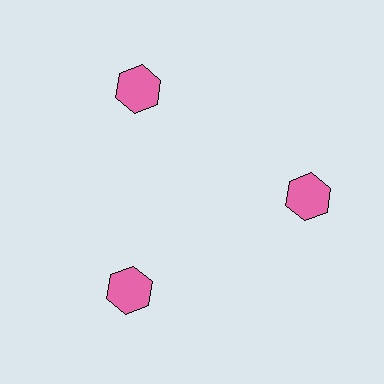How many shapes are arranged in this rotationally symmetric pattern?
There are 3 shapes, arranged in 3 groups of 1.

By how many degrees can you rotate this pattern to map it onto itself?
The pattern maps onto itself every 120 degrees of rotation.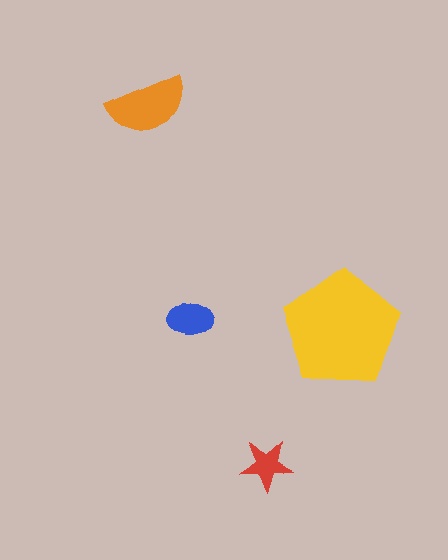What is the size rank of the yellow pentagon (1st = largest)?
1st.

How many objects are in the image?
There are 4 objects in the image.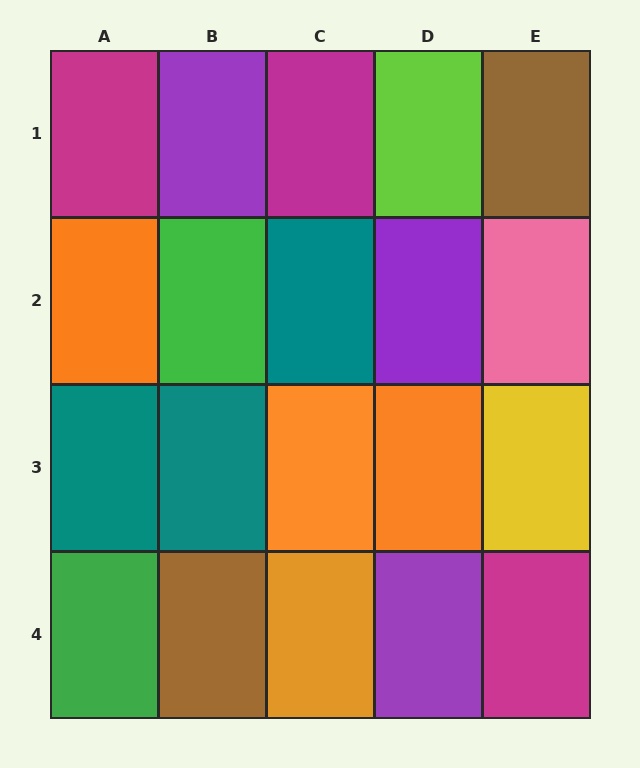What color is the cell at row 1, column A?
Magenta.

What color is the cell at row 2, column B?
Green.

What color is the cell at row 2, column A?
Orange.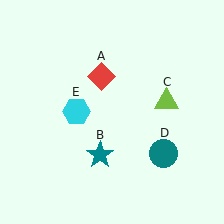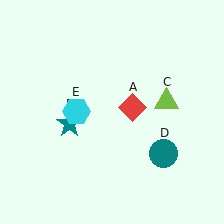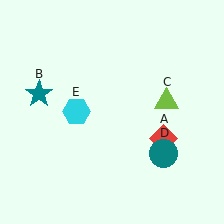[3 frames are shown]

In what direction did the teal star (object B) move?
The teal star (object B) moved up and to the left.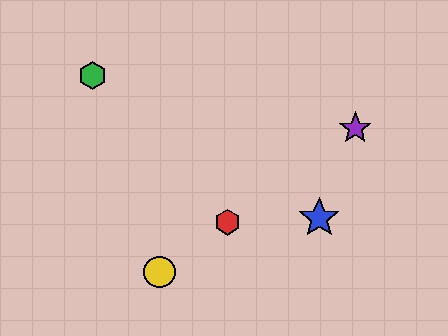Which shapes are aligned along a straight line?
The red hexagon, the yellow circle, the purple star are aligned along a straight line.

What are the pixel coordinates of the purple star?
The purple star is at (355, 128).